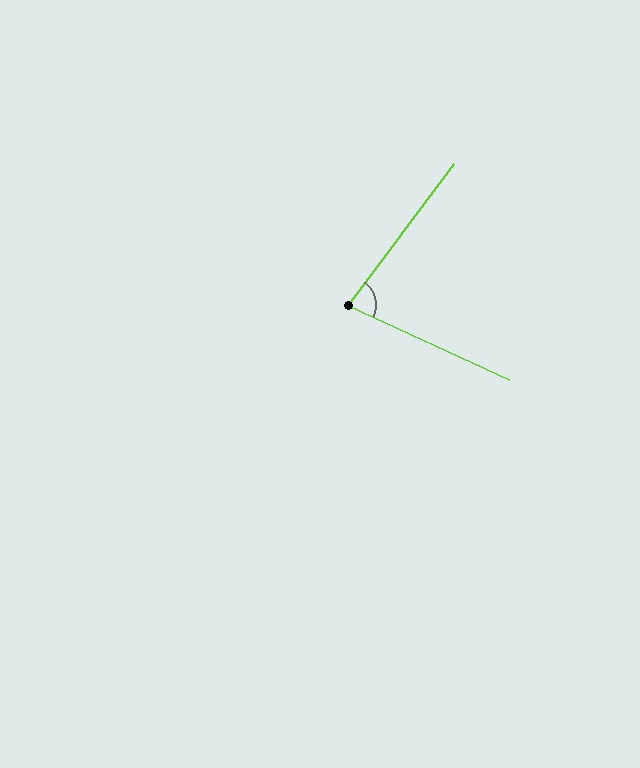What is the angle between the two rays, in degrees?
Approximately 78 degrees.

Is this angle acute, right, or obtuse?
It is acute.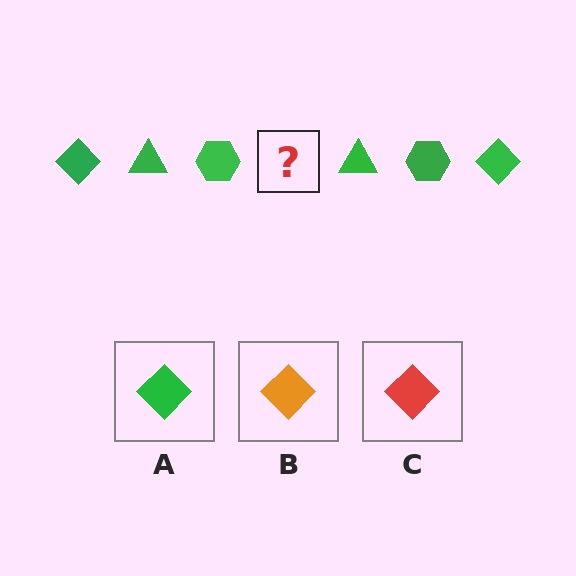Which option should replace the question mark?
Option A.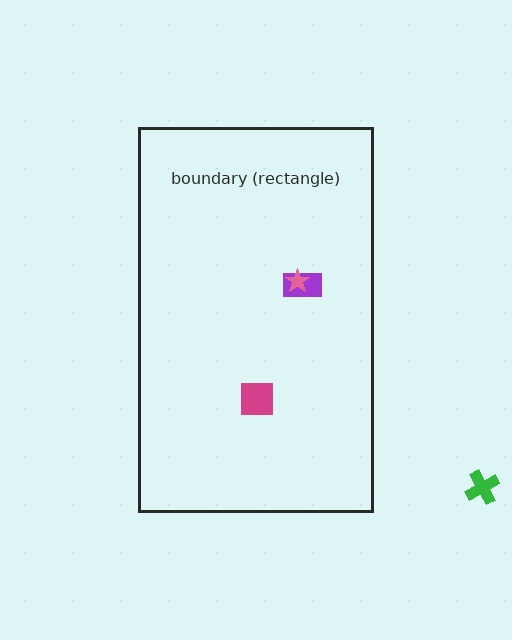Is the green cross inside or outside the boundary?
Outside.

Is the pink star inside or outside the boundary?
Inside.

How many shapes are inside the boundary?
3 inside, 1 outside.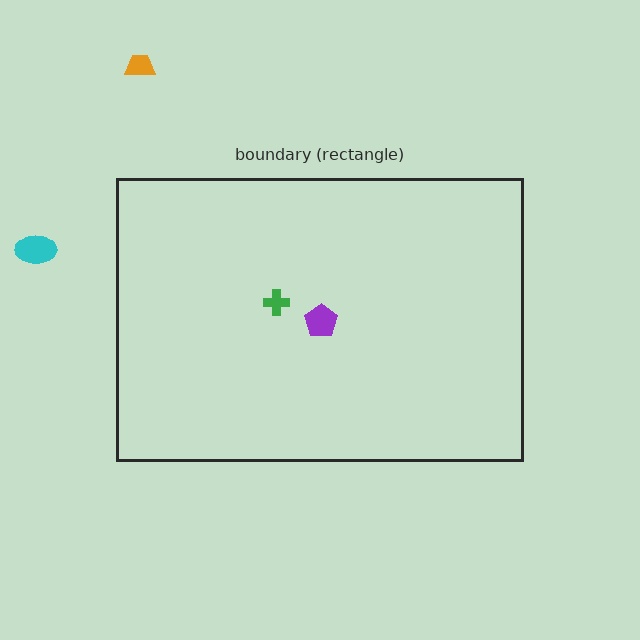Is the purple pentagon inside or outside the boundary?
Inside.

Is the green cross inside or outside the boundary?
Inside.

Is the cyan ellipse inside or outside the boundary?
Outside.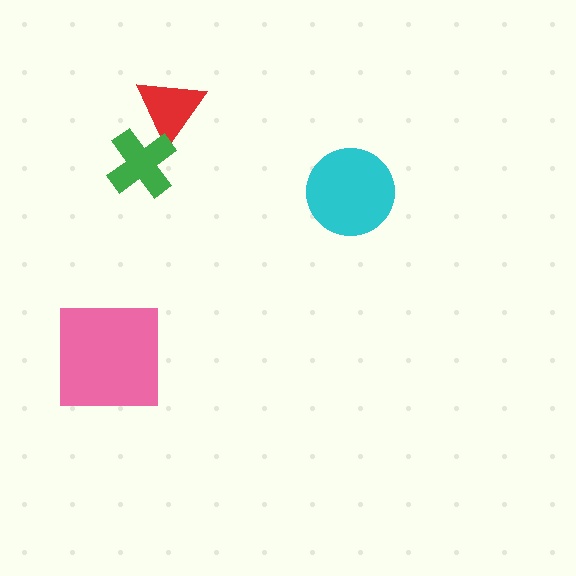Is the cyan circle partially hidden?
No, no other shape covers it.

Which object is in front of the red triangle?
The green cross is in front of the red triangle.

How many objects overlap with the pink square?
0 objects overlap with the pink square.